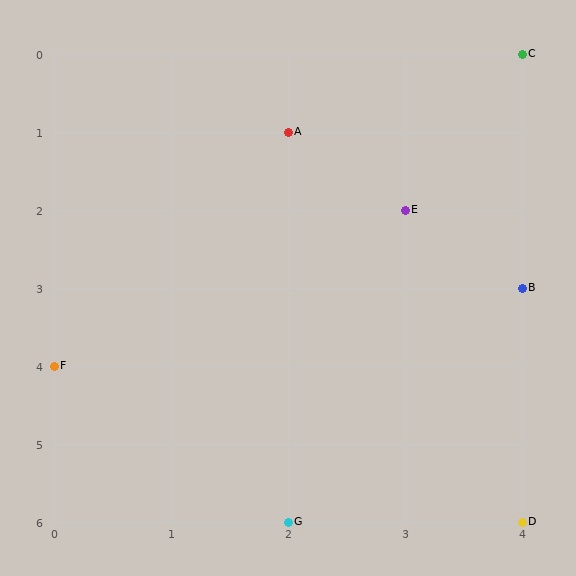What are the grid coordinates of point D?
Point D is at grid coordinates (4, 6).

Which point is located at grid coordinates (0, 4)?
Point F is at (0, 4).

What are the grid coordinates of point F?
Point F is at grid coordinates (0, 4).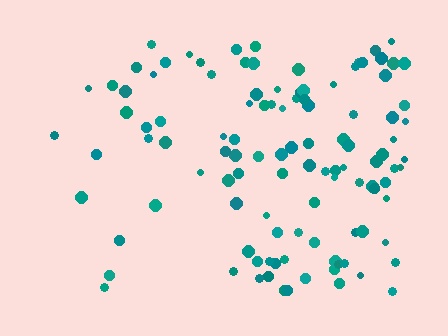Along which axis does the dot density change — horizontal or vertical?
Horizontal.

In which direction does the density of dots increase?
From left to right, with the right side densest.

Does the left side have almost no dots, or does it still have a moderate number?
Still a moderate number, just noticeably fewer than the right.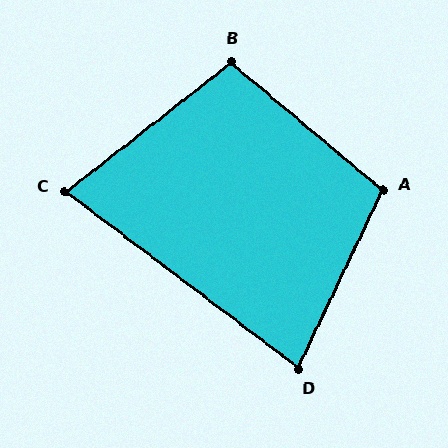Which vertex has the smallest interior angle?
C, at approximately 75 degrees.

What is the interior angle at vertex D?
Approximately 78 degrees (acute).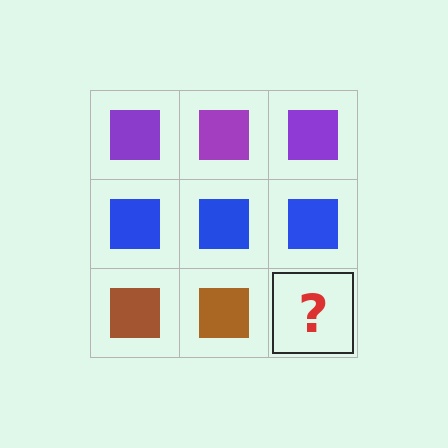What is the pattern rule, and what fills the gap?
The rule is that each row has a consistent color. The gap should be filled with a brown square.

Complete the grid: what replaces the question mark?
The question mark should be replaced with a brown square.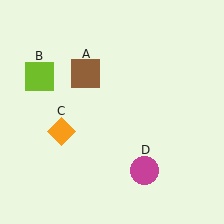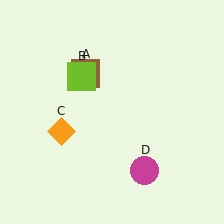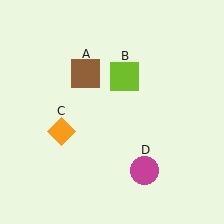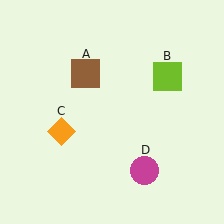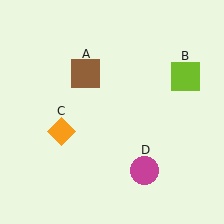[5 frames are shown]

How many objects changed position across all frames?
1 object changed position: lime square (object B).